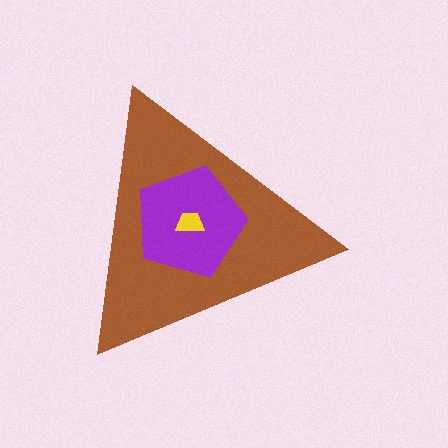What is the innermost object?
The yellow trapezoid.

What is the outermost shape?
The brown triangle.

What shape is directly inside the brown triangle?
The purple pentagon.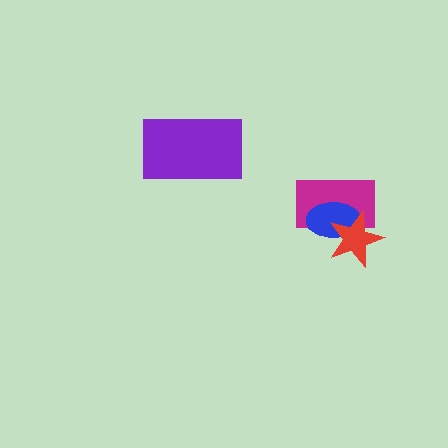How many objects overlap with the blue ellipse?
2 objects overlap with the blue ellipse.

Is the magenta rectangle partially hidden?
Yes, it is partially covered by another shape.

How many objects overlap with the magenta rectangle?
2 objects overlap with the magenta rectangle.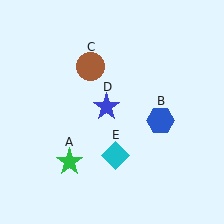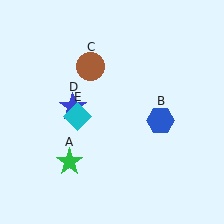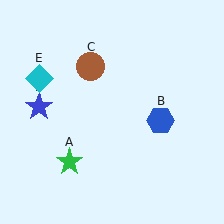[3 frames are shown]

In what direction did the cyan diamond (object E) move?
The cyan diamond (object E) moved up and to the left.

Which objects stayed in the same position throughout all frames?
Green star (object A) and blue hexagon (object B) and brown circle (object C) remained stationary.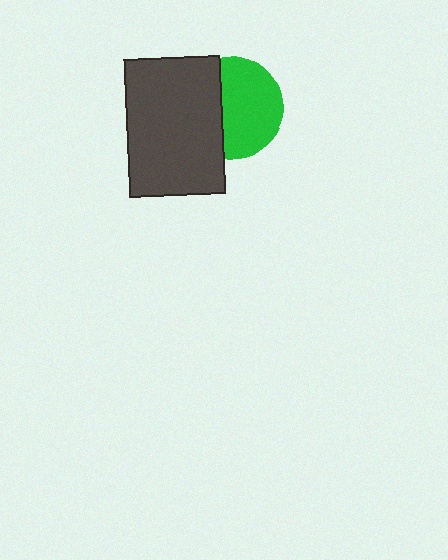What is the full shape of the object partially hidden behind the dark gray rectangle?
The partially hidden object is a green circle.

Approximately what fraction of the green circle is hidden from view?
Roughly 38% of the green circle is hidden behind the dark gray rectangle.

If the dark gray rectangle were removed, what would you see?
You would see the complete green circle.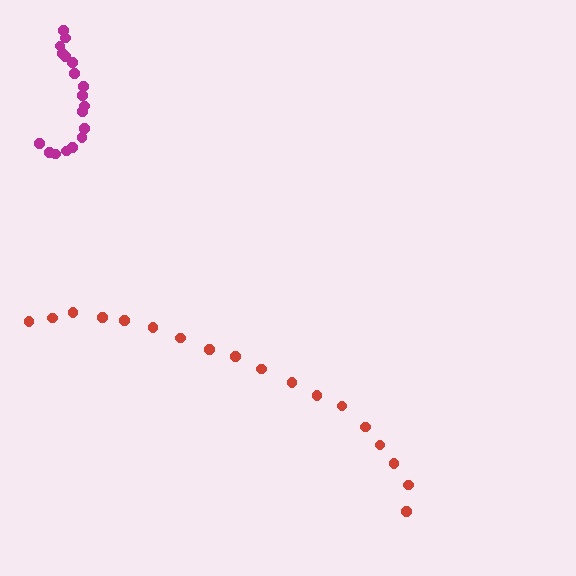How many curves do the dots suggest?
There are 2 distinct paths.